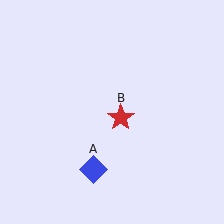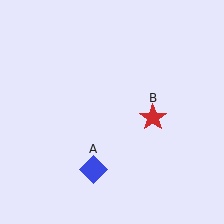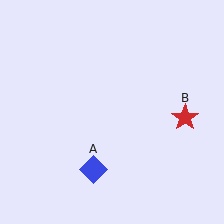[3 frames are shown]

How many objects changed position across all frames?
1 object changed position: red star (object B).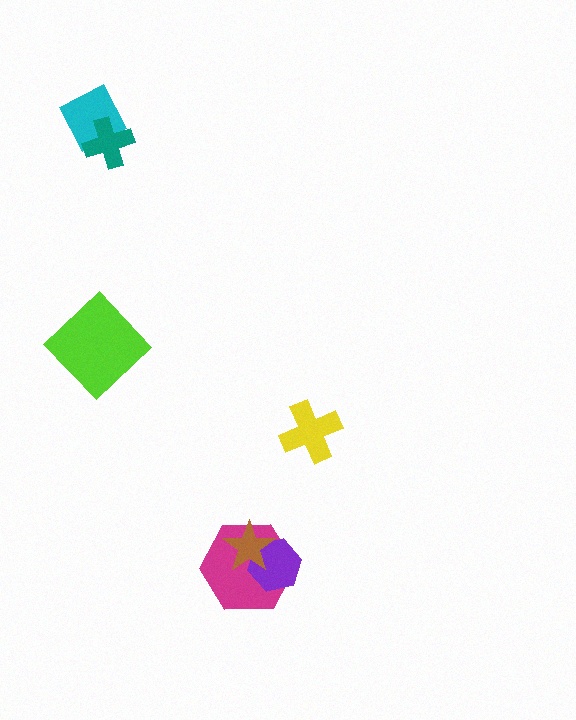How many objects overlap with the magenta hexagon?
2 objects overlap with the magenta hexagon.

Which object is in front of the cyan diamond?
The teal cross is in front of the cyan diamond.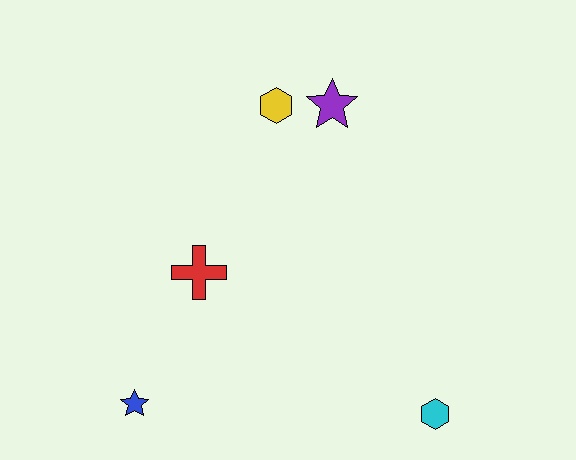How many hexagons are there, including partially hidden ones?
There are 2 hexagons.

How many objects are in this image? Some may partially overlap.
There are 5 objects.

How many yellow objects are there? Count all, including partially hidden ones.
There is 1 yellow object.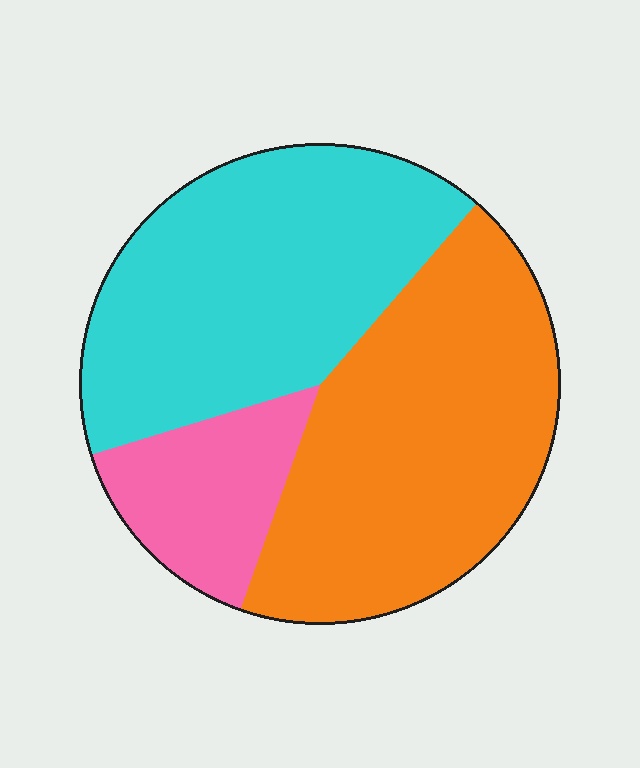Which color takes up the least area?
Pink, at roughly 15%.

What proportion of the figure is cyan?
Cyan takes up between a quarter and a half of the figure.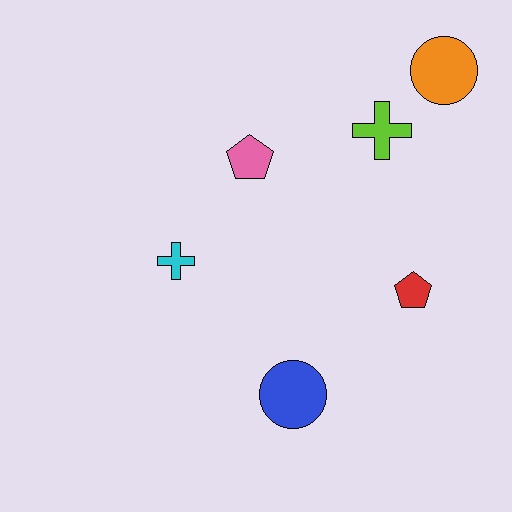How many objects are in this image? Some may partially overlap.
There are 6 objects.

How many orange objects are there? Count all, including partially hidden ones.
There is 1 orange object.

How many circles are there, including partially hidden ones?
There are 2 circles.